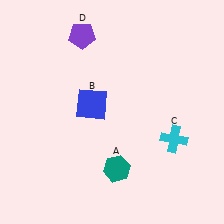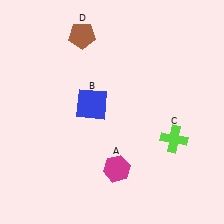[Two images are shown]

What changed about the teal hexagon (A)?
In Image 1, A is teal. In Image 2, it changed to magenta.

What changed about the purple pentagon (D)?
In Image 1, D is purple. In Image 2, it changed to brown.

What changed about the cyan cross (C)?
In Image 1, C is cyan. In Image 2, it changed to lime.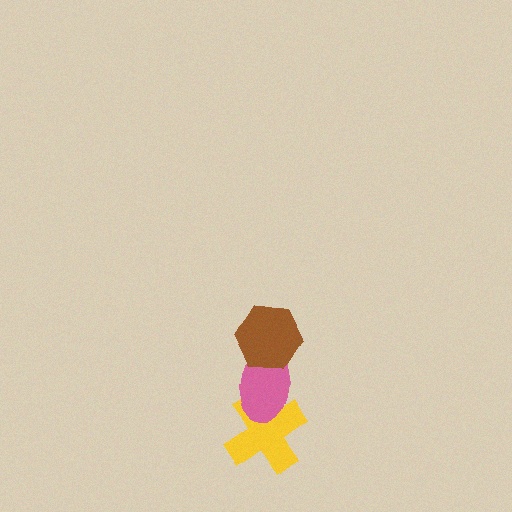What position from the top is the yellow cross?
The yellow cross is 3rd from the top.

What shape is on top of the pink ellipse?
The brown hexagon is on top of the pink ellipse.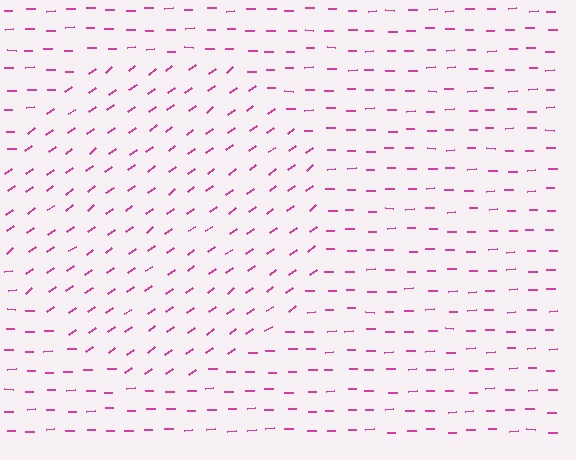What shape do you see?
I see a circle.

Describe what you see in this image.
The image is filled with small magenta line segments. A circle region in the image has lines oriented differently from the surrounding lines, creating a visible texture boundary.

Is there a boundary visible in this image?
Yes, there is a texture boundary formed by a change in line orientation.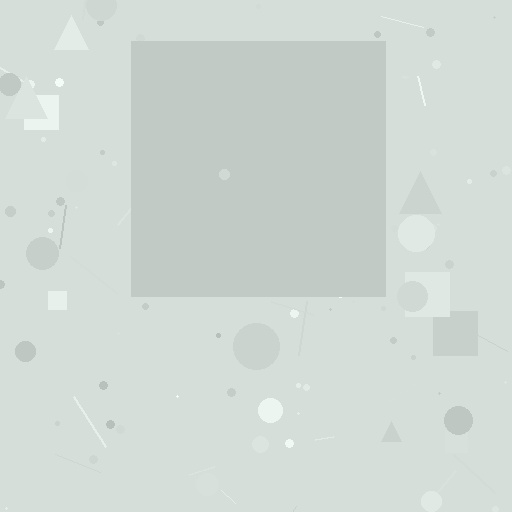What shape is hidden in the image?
A square is hidden in the image.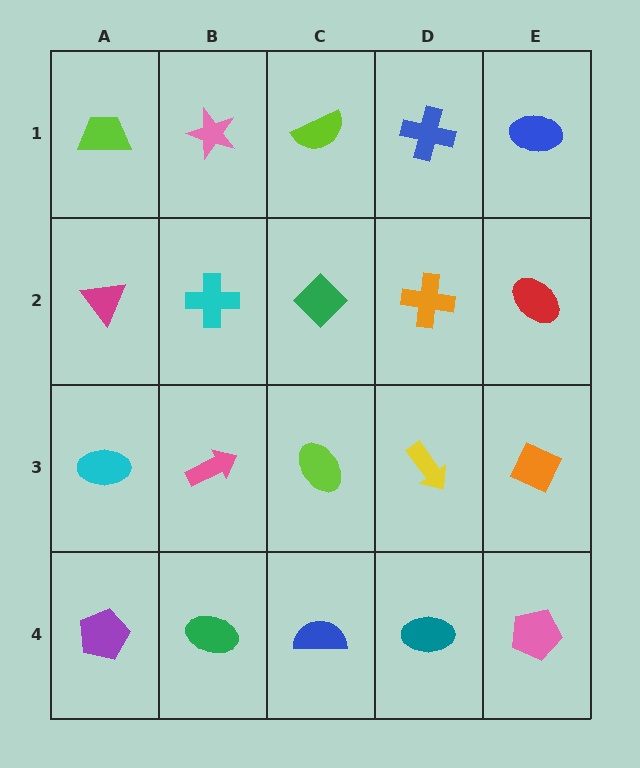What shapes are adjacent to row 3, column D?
An orange cross (row 2, column D), a teal ellipse (row 4, column D), a lime ellipse (row 3, column C), an orange diamond (row 3, column E).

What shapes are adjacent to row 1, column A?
A magenta triangle (row 2, column A), a pink star (row 1, column B).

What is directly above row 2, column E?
A blue ellipse.